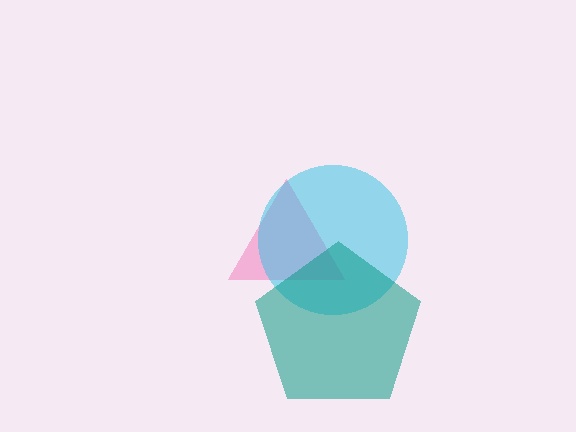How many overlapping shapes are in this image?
There are 3 overlapping shapes in the image.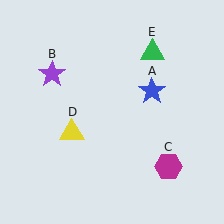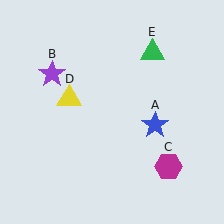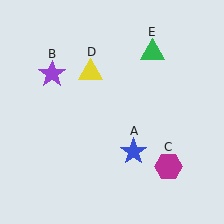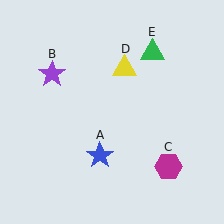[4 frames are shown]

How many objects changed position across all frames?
2 objects changed position: blue star (object A), yellow triangle (object D).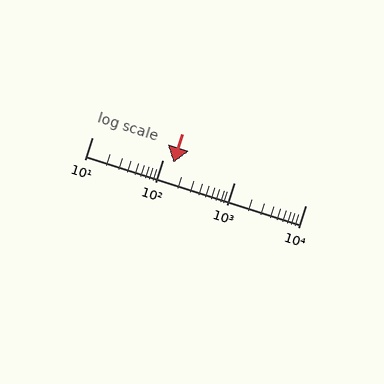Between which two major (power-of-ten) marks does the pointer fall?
The pointer is between 100 and 1000.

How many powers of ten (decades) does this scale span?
The scale spans 3 decades, from 10 to 10000.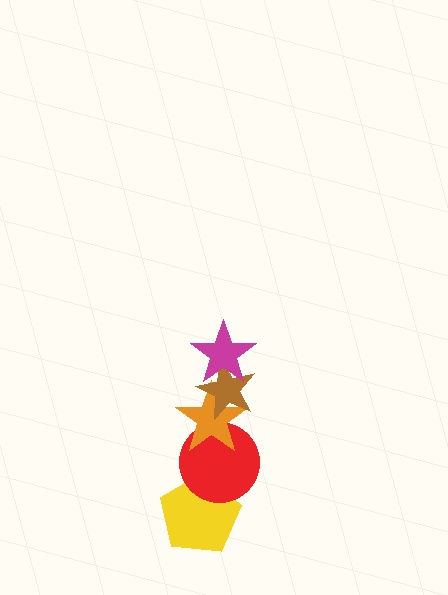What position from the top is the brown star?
The brown star is 2nd from the top.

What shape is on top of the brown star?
The magenta star is on top of the brown star.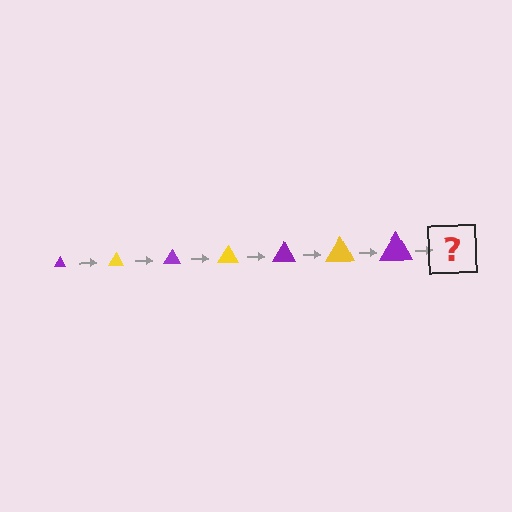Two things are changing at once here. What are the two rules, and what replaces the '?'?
The two rules are that the triangle grows larger each step and the color cycles through purple and yellow. The '?' should be a yellow triangle, larger than the previous one.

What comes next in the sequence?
The next element should be a yellow triangle, larger than the previous one.